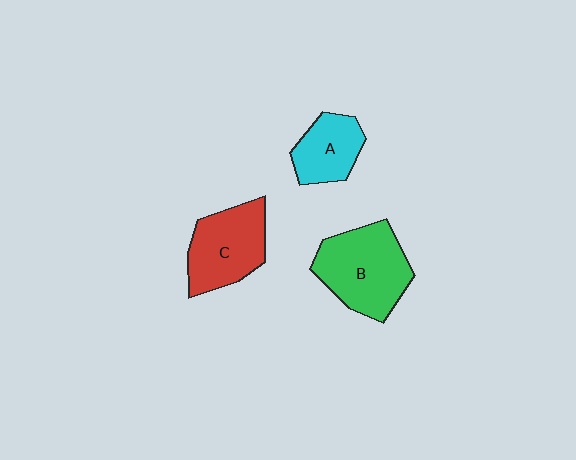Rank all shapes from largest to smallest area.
From largest to smallest: B (green), C (red), A (cyan).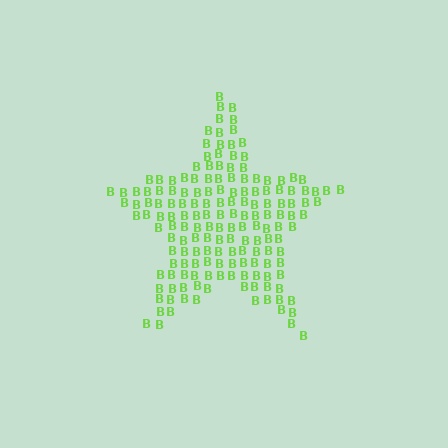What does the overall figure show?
The overall figure shows a star.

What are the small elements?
The small elements are letter B's.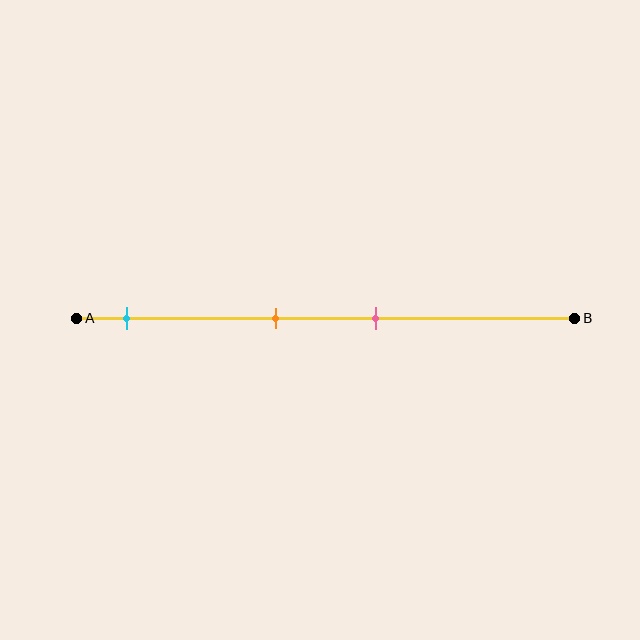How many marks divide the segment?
There are 3 marks dividing the segment.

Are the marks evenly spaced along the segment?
No, the marks are not evenly spaced.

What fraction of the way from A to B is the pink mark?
The pink mark is approximately 60% (0.6) of the way from A to B.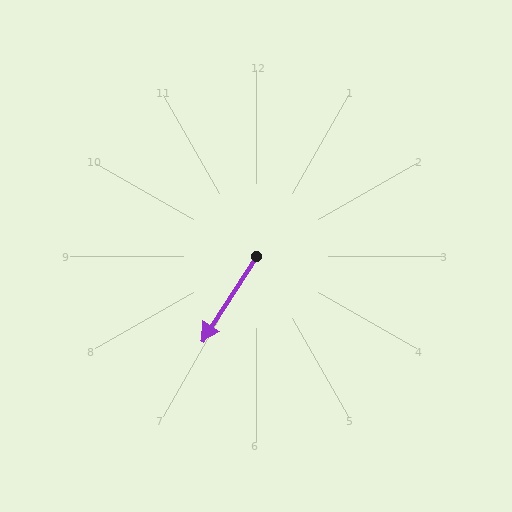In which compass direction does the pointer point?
Southwest.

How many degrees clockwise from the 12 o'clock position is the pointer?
Approximately 213 degrees.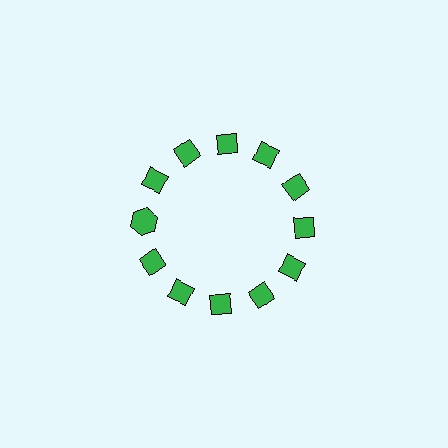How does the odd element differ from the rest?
It has a different shape: hexagon instead of diamond.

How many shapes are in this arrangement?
There are 12 shapes arranged in a ring pattern.